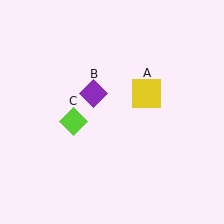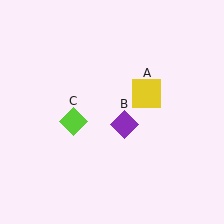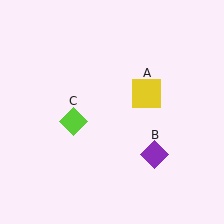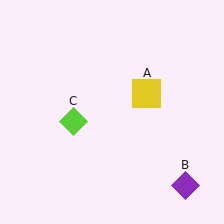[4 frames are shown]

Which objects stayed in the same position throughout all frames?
Yellow square (object A) and lime diamond (object C) remained stationary.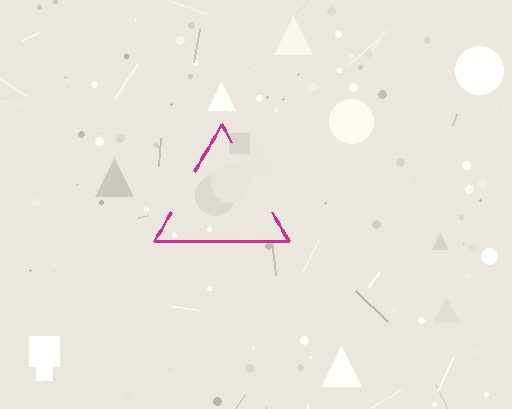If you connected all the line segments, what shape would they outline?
They would outline a triangle.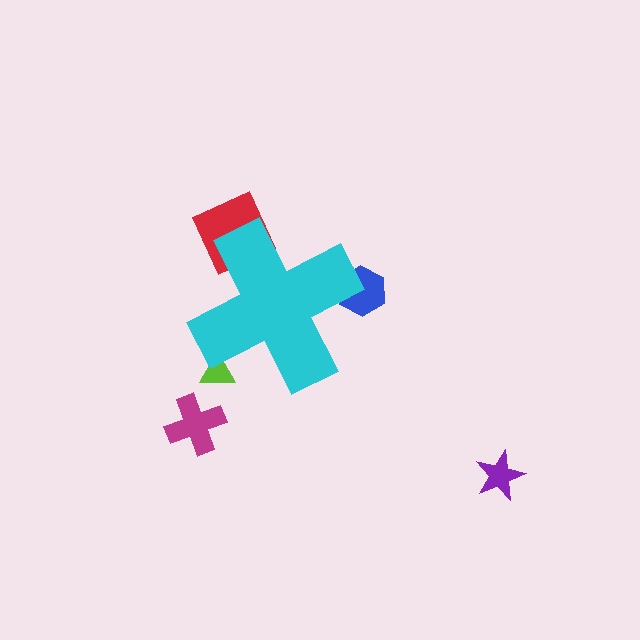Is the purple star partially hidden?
No, the purple star is fully visible.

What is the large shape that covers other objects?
A cyan cross.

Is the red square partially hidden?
Yes, the red square is partially hidden behind the cyan cross.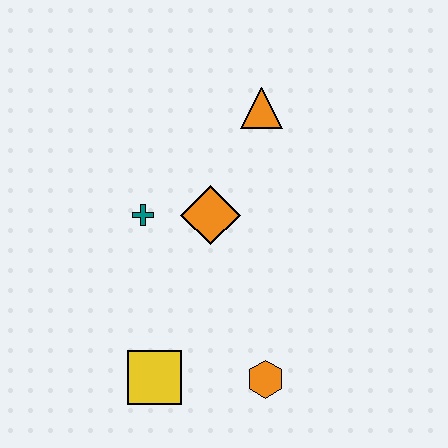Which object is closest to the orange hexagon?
The yellow square is closest to the orange hexagon.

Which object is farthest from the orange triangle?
The yellow square is farthest from the orange triangle.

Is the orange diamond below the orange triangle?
Yes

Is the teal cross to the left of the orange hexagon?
Yes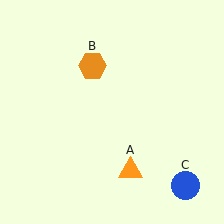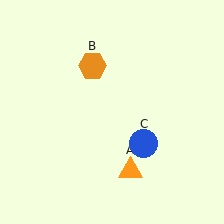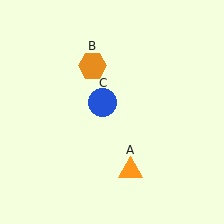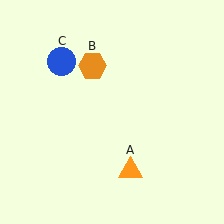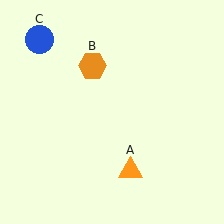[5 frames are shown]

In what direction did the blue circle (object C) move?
The blue circle (object C) moved up and to the left.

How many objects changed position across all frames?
1 object changed position: blue circle (object C).